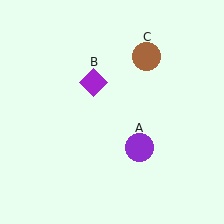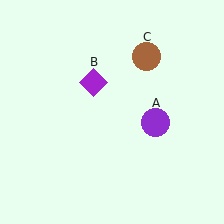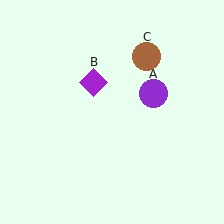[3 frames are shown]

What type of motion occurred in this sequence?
The purple circle (object A) rotated counterclockwise around the center of the scene.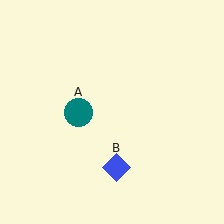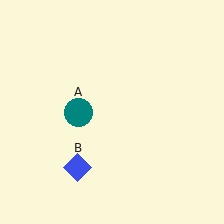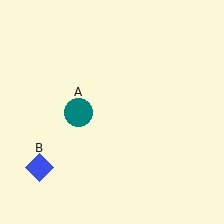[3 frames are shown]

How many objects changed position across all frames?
1 object changed position: blue diamond (object B).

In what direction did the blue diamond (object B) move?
The blue diamond (object B) moved left.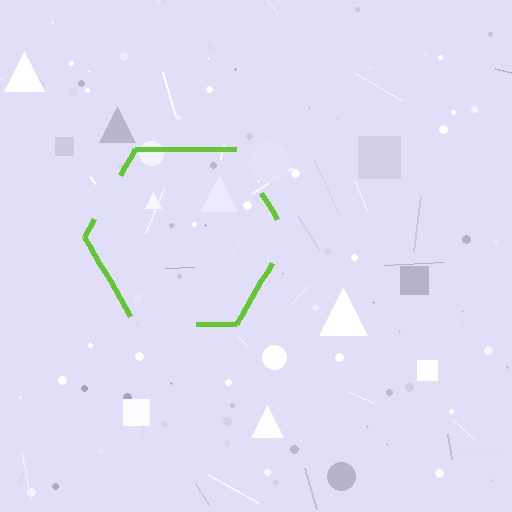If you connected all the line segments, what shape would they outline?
They would outline a hexagon.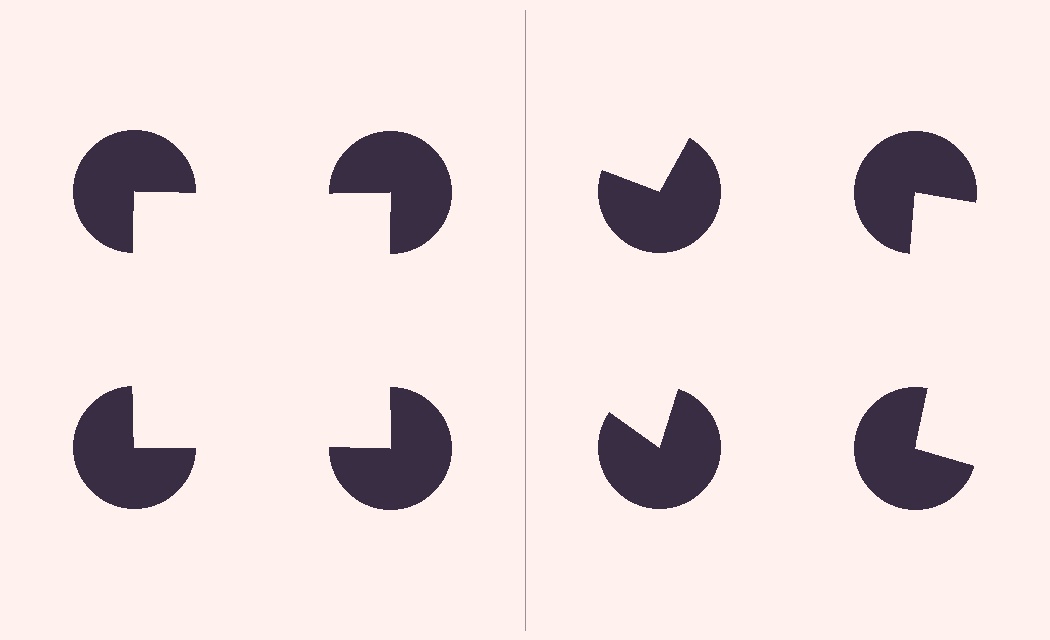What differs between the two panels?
The pac-man discs are positioned identically on both sides; only the wedge orientations differ. On the left they align to a square; on the right they are misaligned.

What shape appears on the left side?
An illusory square.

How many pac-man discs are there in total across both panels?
8 — 4 on each side.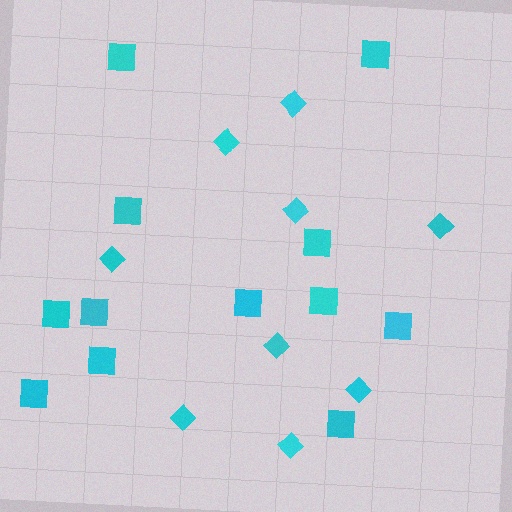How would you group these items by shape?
There are 2 groups: one group of diamonds (9) and one group of squares (12).